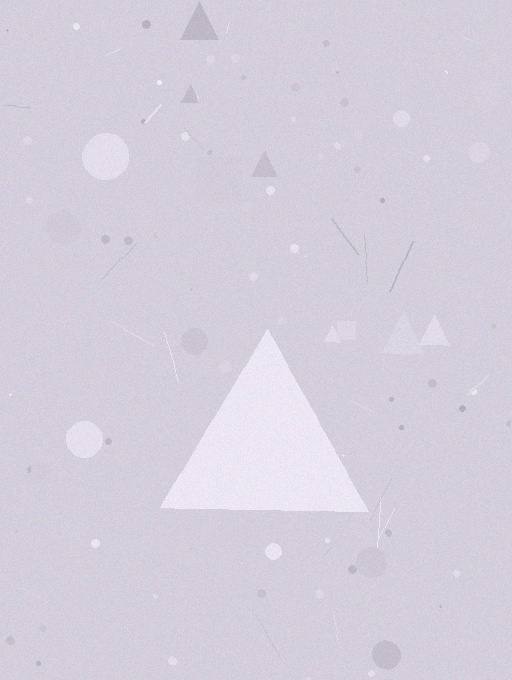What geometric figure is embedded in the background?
A triangle is embedded in the background.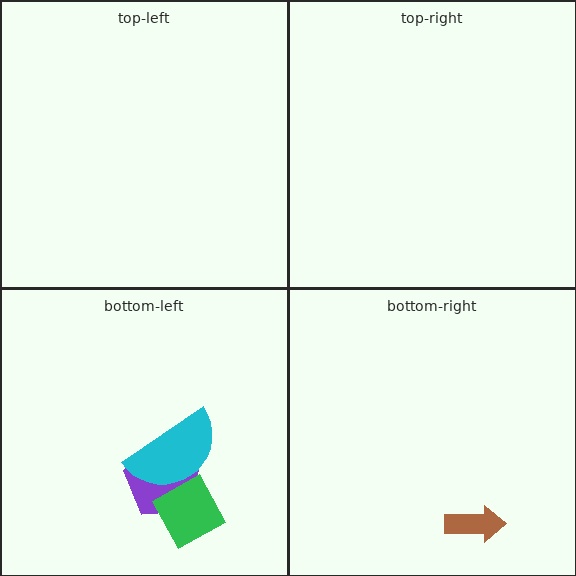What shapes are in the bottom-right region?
The brown arrow.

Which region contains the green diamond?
The bottom-left region.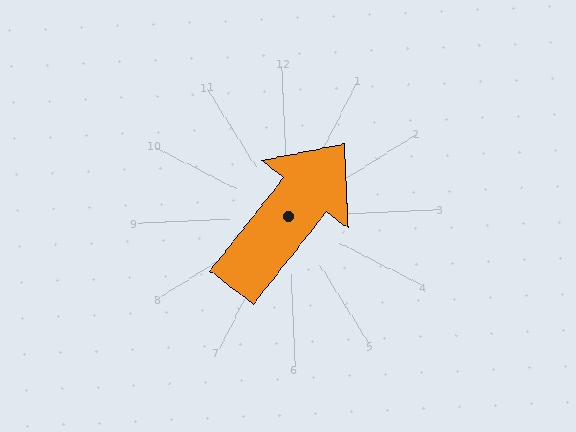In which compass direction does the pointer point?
Northeast.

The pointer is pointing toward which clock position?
Roughly 1 o'clock.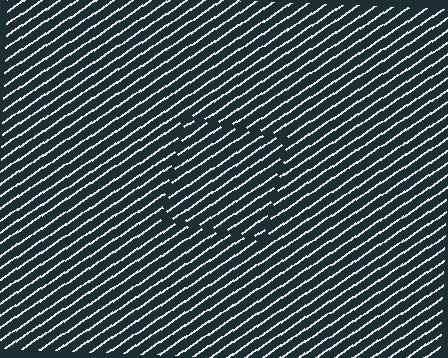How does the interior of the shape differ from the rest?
The interior of the shape contains the same grating, shifted by half a period — the contour is defined by the phase discontinuity where line-ends from the inner and outer gratings abut.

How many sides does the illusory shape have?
4 sides — the line-ends trace a square.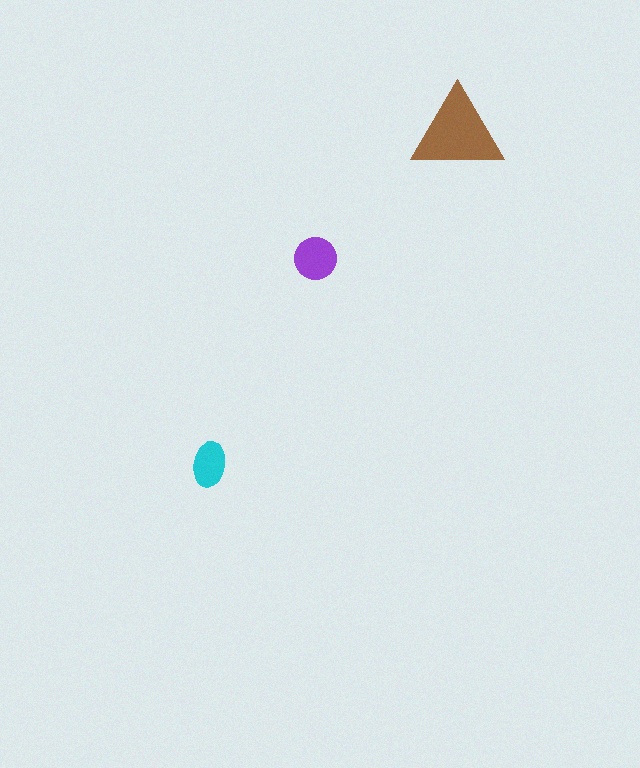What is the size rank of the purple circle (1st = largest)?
2nd.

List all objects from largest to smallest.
The brown triangle, the purple circle, the cyan ellipse.